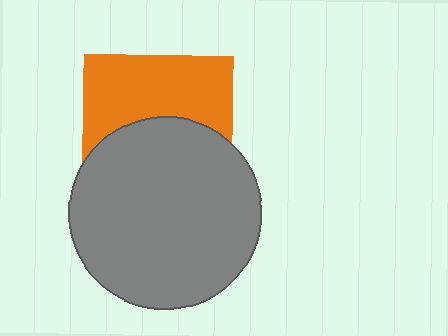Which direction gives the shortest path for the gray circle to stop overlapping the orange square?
Moving down gives the shortest separation.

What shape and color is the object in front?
The object in front is a gray circle.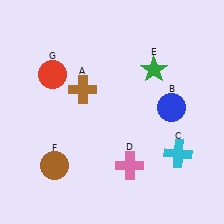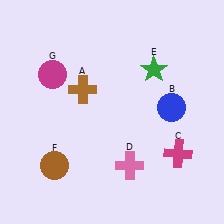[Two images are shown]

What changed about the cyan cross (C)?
In Image 1, C is cyan. In Image 2, it changed to magenta.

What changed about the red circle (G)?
In Image 1, G is red. In Image 2, it changed to magenta.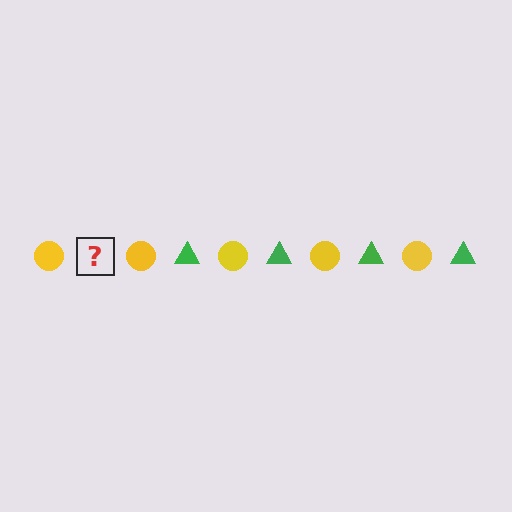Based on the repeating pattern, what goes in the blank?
The blank should be a green triangle.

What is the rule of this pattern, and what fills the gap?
The rule is that the pattern alternates between yellow circle and green triangle. The gap should be filled with a green triangle.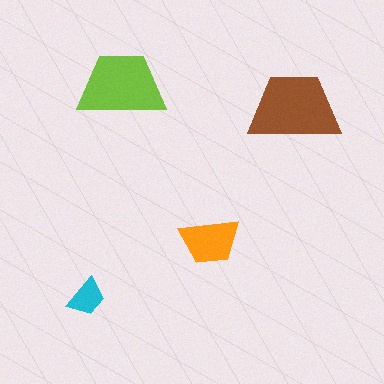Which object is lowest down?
The cyan trapezoid is bottommost.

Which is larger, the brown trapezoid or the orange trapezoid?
The brown one.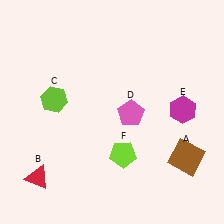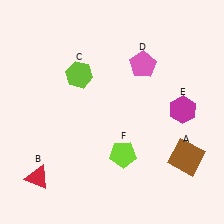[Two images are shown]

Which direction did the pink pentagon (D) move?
The pink pentagon (D) moved up.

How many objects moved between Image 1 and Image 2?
2 objects moved between the two images.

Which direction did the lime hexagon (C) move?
The lime hexagon (C) moved right.